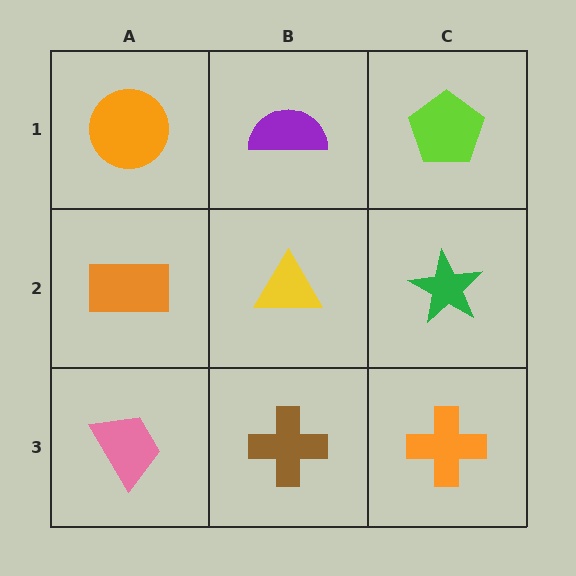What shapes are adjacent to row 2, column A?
An orange circle (row 1, column A), a pink trapezoid (row 3, column A), a yellow triangle (row 2, column B).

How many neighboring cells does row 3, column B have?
3.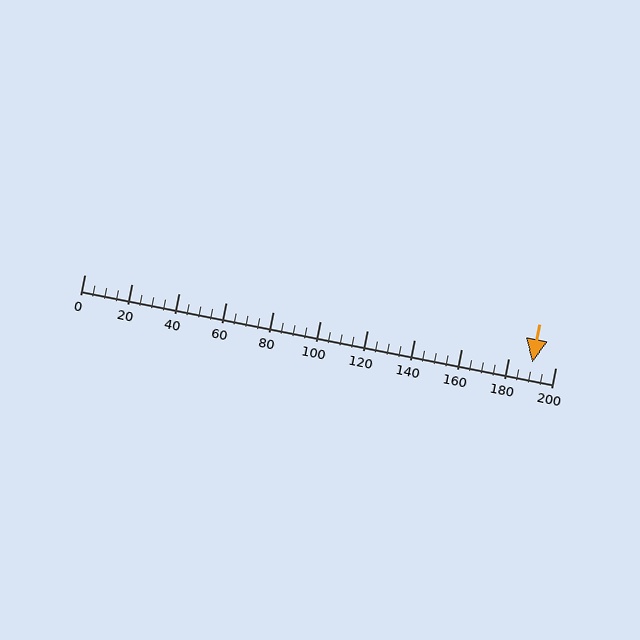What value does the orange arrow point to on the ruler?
The orange arrow points to approximately 190.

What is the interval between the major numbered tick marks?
The major tick marks are spaced 20 units apart.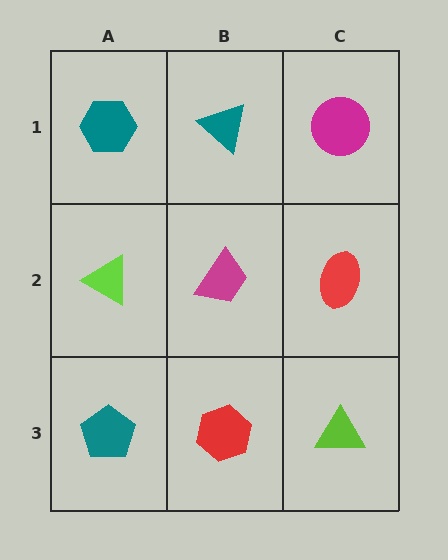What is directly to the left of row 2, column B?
A lime triangle.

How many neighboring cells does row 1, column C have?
2.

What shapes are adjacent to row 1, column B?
A magenta trapezoid (row 2, column B), a teal hexagon (row 1, column A), a magenta circle (row 1, column C).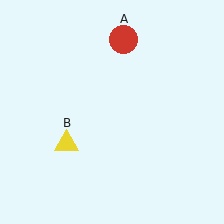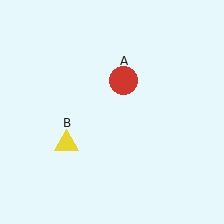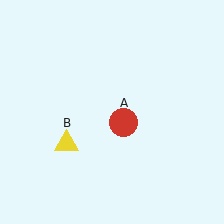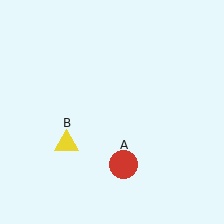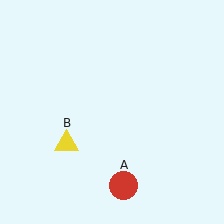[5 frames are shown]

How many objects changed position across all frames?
1 object changed position: red circle (object A).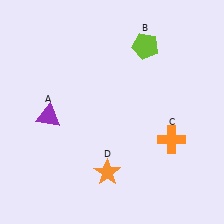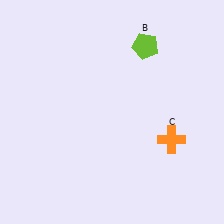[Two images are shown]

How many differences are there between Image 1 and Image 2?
There are 2 differences between the two images.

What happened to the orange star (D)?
The orange star (D) was removed in Image 2. It was in the bottom-left area of Image 1.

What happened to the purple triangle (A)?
The purple triangle (A) was removed in Image 2. It was in the bottom-left area of Image 1.